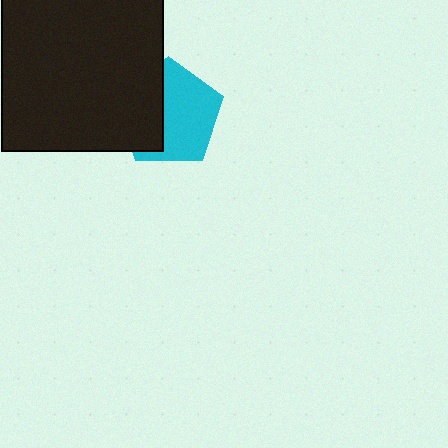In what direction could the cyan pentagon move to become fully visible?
The cyan pentagon could move right. That would shift it out from behind the black square entirely.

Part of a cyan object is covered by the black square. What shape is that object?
It is a pentagon.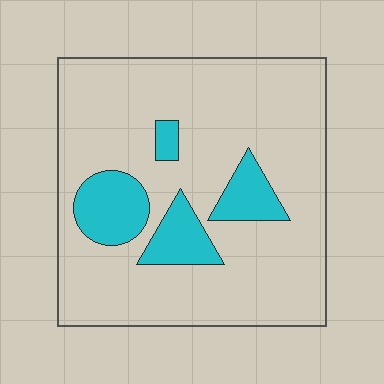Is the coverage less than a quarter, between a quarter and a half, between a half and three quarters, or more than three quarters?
Less than a quarter.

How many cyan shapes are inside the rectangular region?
4.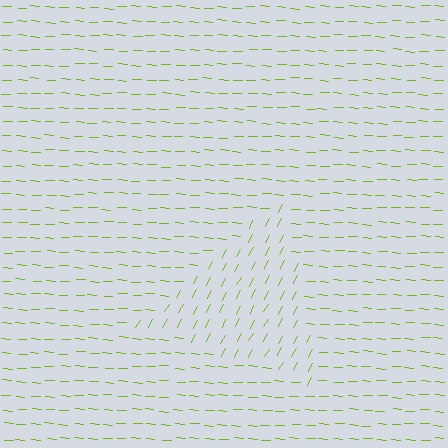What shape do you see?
I see a triangle.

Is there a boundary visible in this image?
Yes, there is a texture boundary formed by a change in line orientation.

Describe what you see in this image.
The image is filled with small lime line segments. A triangle region in the image has lines oriented differently from the surrounding lines, creating a visible texture boundary.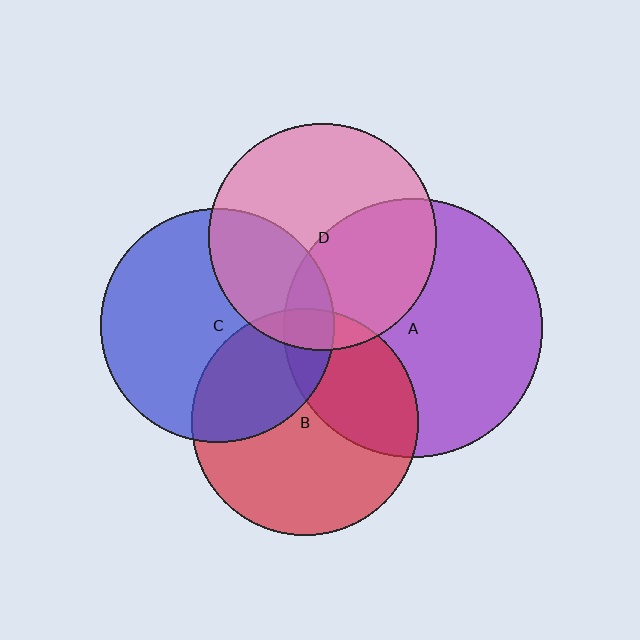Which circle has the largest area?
Circle A (purple).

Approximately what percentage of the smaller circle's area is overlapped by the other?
Approximately 35%.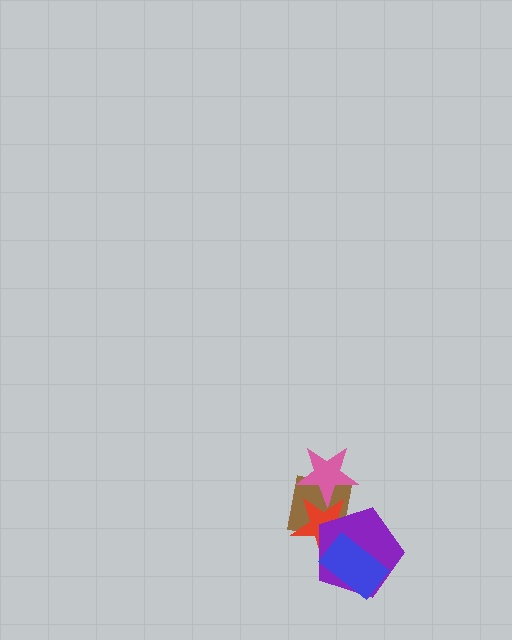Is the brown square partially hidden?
Yes, it is partially covered by another shape.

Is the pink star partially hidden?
Yes, it is partially covered by another shape.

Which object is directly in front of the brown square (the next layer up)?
The pink star is directly in front of the brown square.